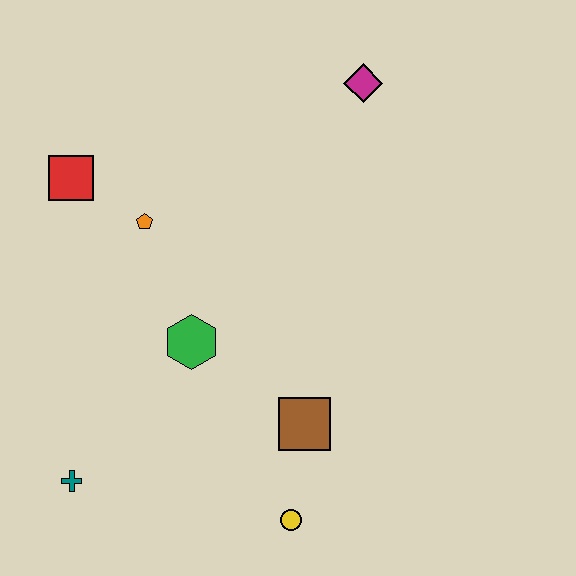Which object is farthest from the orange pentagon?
The yellow circle is farthest from the orange pentagon.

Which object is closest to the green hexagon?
The orange pentagon is closest to the green hexagon.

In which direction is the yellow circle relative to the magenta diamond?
The yellow circle is below the magenta diamond.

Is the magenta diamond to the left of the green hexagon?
No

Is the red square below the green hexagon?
No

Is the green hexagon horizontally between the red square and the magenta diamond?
Yes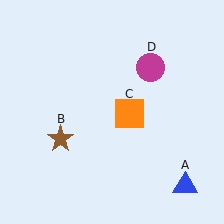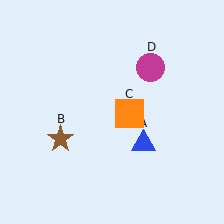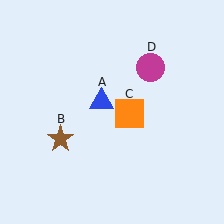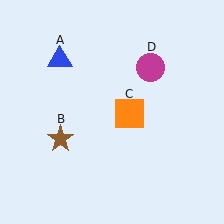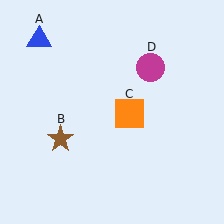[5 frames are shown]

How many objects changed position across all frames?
1 object changed position: blue triangle (object A).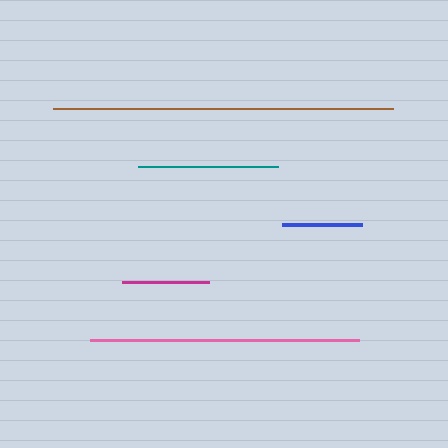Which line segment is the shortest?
The blue line is the shortest at approximately 80 pixels.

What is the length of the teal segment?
The teal segment is approximately 140 pixels long.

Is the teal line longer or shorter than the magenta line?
The teal line is longer than the magenta line.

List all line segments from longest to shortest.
From longest to shortest: brown, pink, teal, magenta, blue.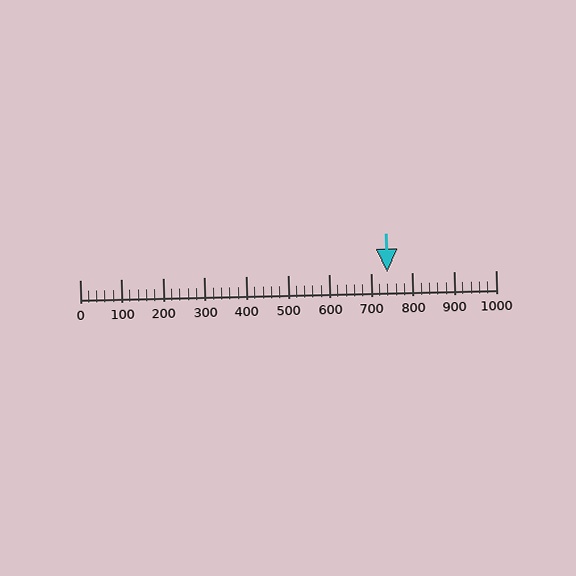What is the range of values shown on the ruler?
The ruler shows values from 0 to 1000.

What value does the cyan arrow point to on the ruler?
The cyan arrow points to approximately 740.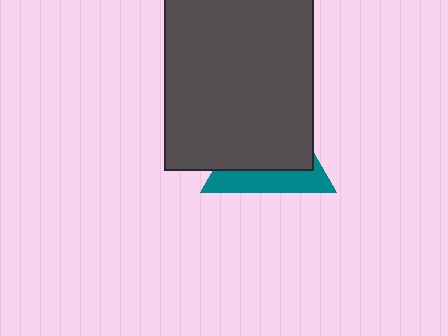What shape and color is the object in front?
The object in front is a dark gray rectangle.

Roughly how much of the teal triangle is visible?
A small part of it is visible (roughly 35%).